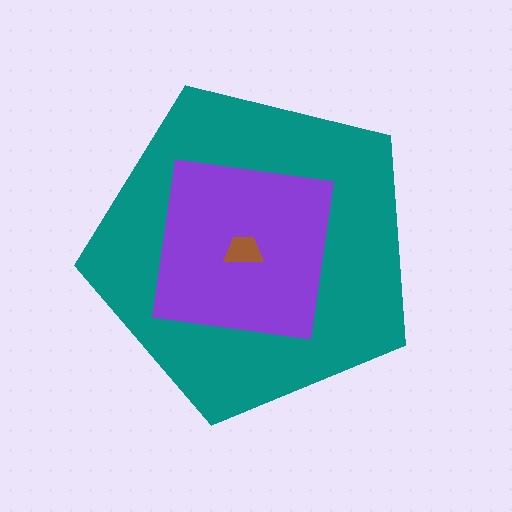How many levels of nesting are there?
3.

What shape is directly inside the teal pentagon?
The purple square.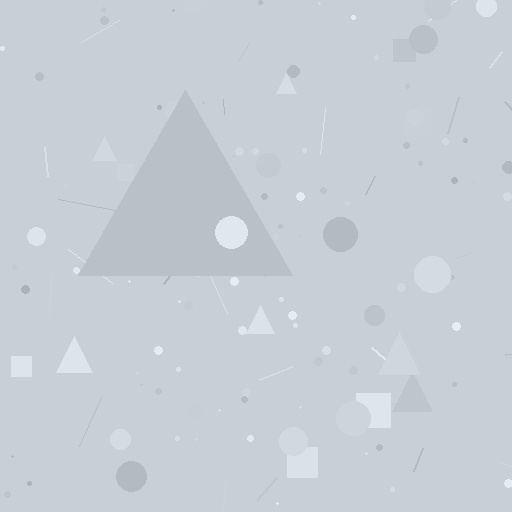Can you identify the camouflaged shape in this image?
The camouflaged shape is a triangle.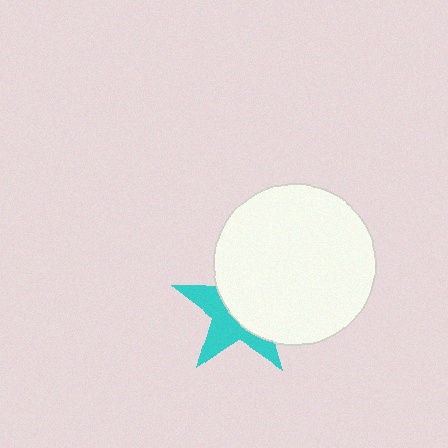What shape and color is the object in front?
The object in front is a white circle.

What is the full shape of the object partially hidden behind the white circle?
The partially hidden object is a cyan star.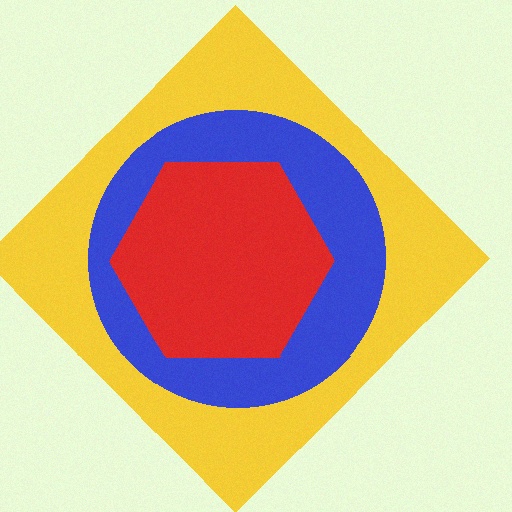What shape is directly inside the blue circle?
The red hexagon.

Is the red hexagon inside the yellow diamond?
Yes.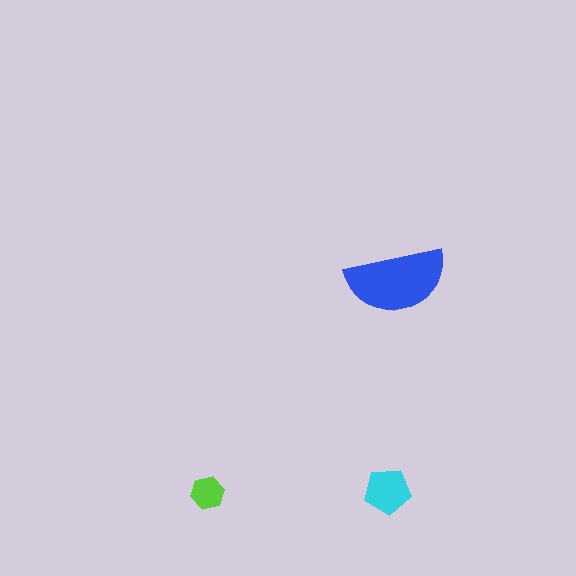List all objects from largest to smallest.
The blue semicircle, the cyan pentagon, the lime hexagon.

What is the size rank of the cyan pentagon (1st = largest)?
2nd.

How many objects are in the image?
There are 3 objects in the image.